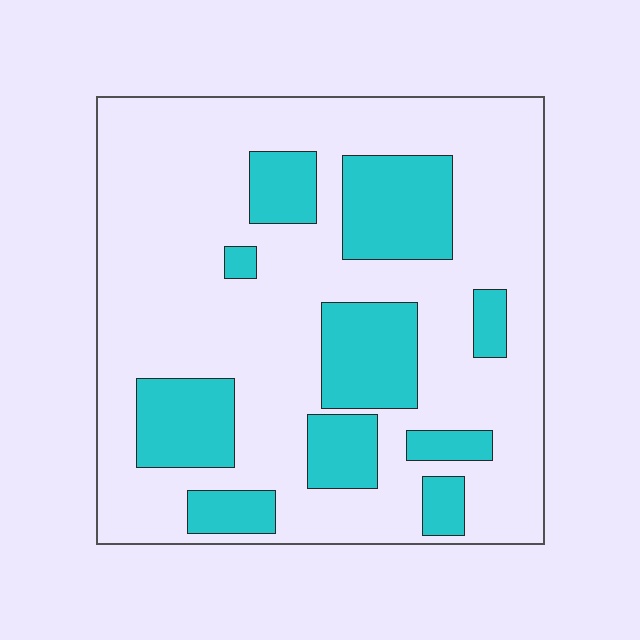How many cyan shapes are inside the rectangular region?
10.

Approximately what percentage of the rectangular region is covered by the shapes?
Approximately 25%.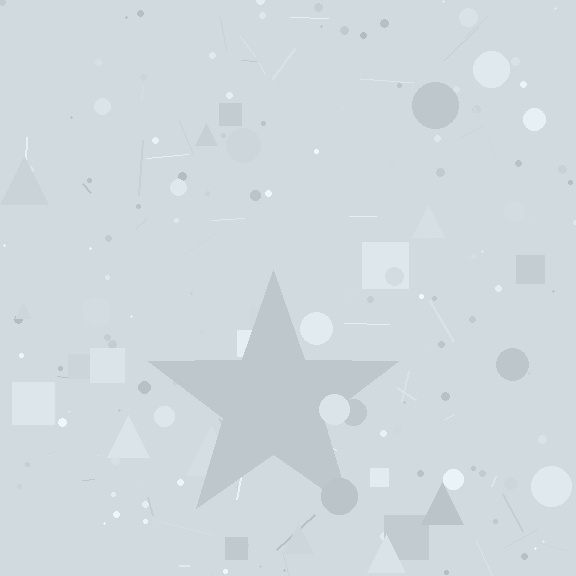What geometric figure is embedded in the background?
A star is embedded in the background.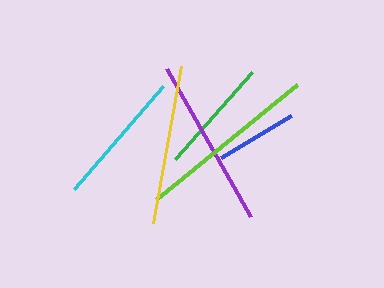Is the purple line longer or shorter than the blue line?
The purple line is longer than the blue line.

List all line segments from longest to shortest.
From longest to shortest: lime, purple, yellow, cyan, green, blue.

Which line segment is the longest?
The lime line is the longest at approximately 181 pixels.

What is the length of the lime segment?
The lime segment is approximately 181 pixels long.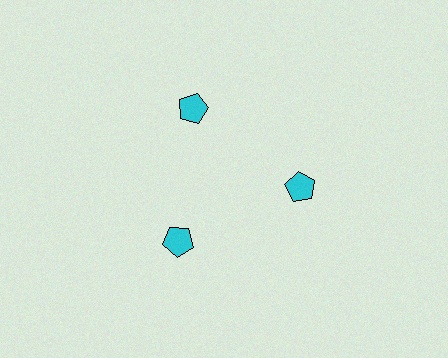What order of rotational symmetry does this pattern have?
This pattern has 3-fold rotational symmetry.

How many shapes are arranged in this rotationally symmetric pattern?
There are 3 shapes, arranged in 3 groups of 1.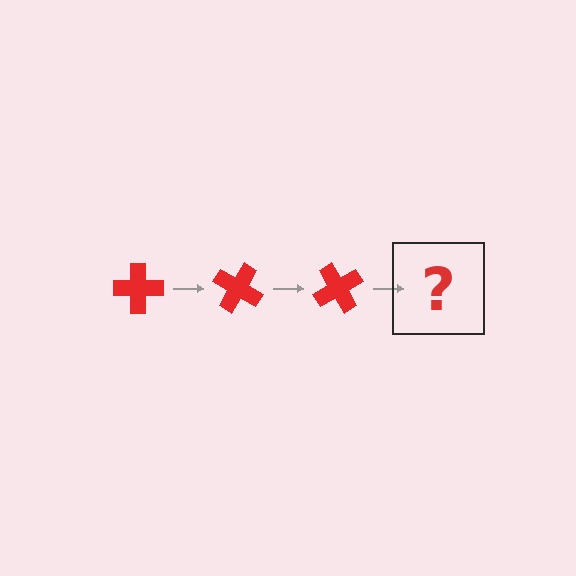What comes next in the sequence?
The next element should be a red cross rotated 90 degrees.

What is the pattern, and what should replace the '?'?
The pattern is that the cross rotates 30 degrees each step. The '?' should be a red cross rotated 90 degrees.